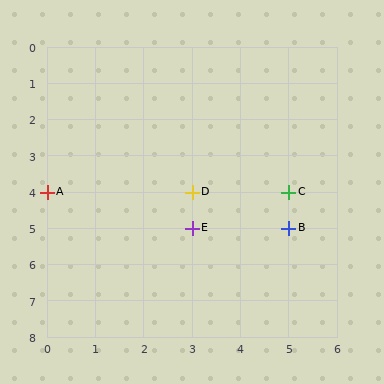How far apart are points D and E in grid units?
Points D and E are 1 row apart.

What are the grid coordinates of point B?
Point B is at grid coordinates (5, 5).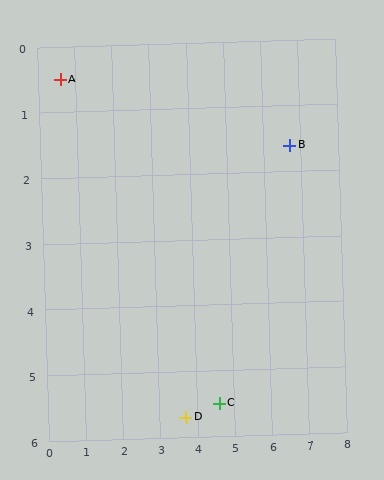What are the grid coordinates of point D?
Point D is at approximately (3.7, 5.7).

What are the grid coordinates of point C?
Point C is at approximately (4.6, 5.5).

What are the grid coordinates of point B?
Point B is at approximately (6.7, 1.6).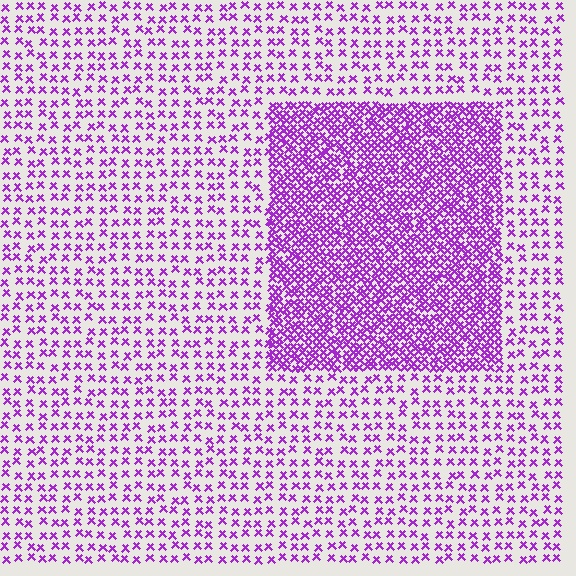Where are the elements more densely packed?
The elements are more densely packed inside the rectangle boundary.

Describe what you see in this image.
The image contains small purple elements arranged at two different densities. A rectangle-shaped region is visible where the elements are more densely packed than the surrounding area.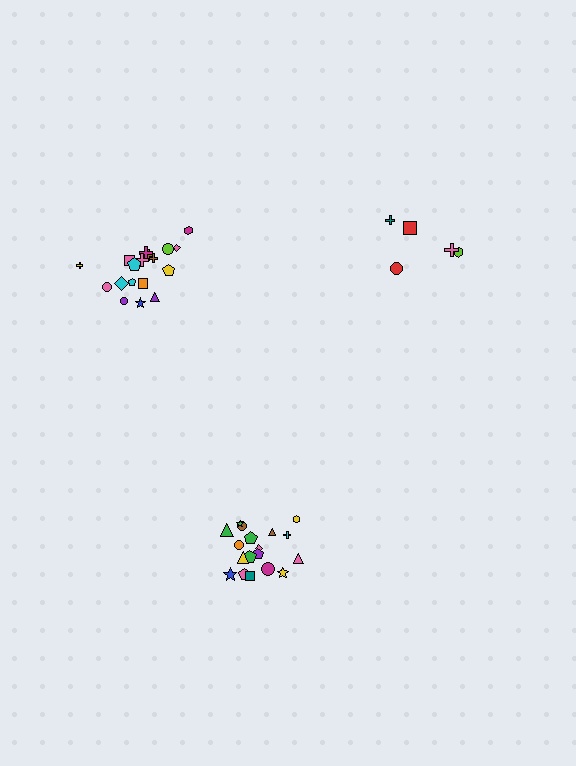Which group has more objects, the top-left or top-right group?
The top-left group.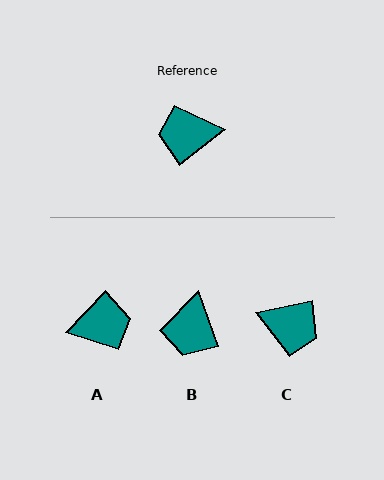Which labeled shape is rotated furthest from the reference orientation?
A, about 172 degrees away.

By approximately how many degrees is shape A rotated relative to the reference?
Approximately 172 degrees clockwise.